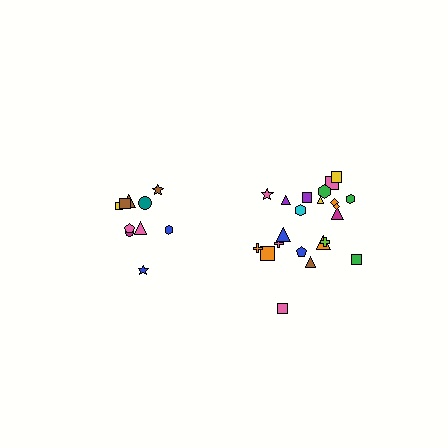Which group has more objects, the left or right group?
The right group.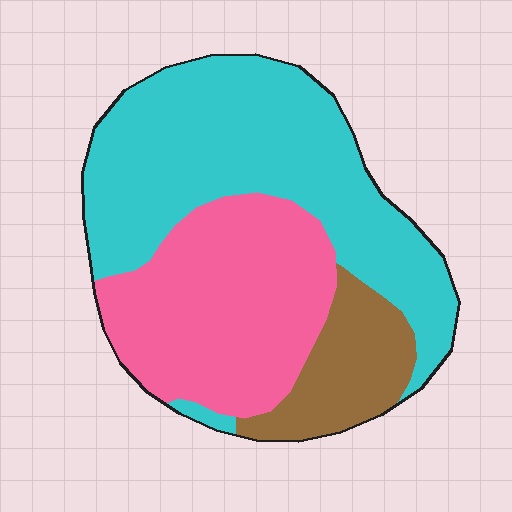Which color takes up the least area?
Brown, at roughly 15%.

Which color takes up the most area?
Cyan, at roughly 50%.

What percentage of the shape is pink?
Pink takes up about three eighths (3/8) of the shape.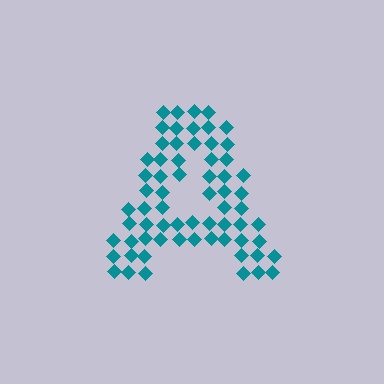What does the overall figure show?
The overall figure shows the letter A.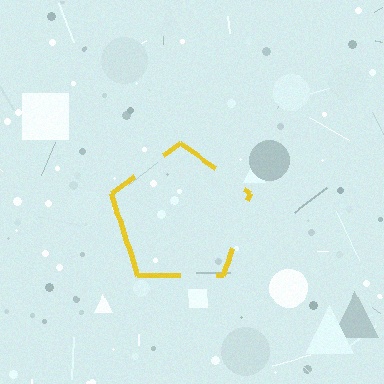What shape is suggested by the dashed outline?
The dashed outline suggests a pentagon.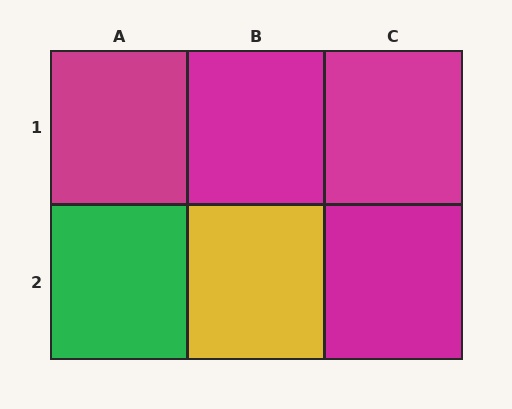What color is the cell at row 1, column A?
Magenta.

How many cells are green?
1 cell is green.